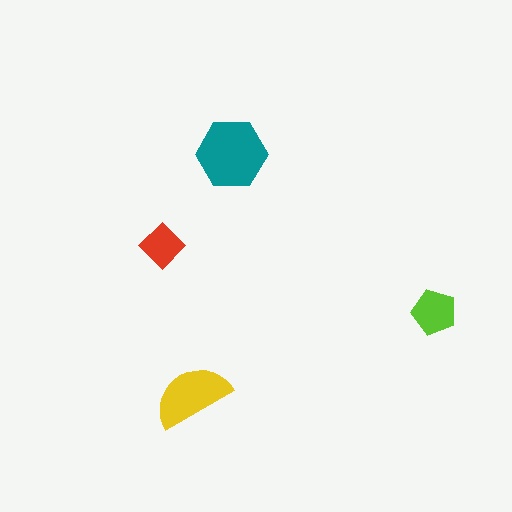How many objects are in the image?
There are 4 objects in the image.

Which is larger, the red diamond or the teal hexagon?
The teal hexagon.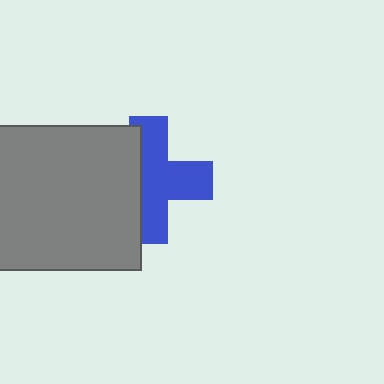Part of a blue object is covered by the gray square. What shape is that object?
It is a cross.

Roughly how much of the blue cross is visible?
About half of it is visible (roughly 63%).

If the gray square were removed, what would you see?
You would see the complete blue cross.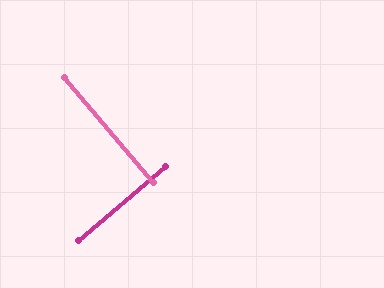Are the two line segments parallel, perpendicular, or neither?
Perpendicular — they meet at approximately 90°.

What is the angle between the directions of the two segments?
Approximately 90 degrees.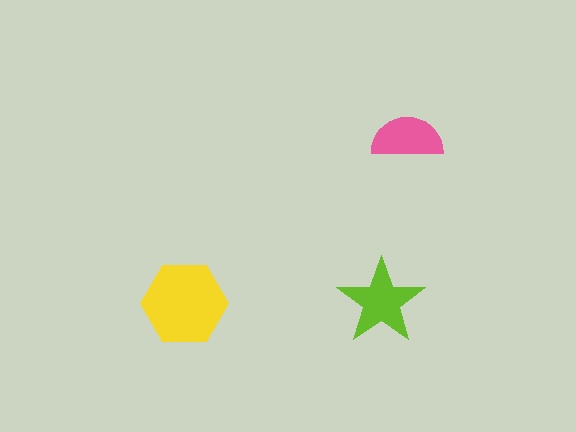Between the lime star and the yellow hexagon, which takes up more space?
The yellow hexagon.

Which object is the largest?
The yellow hexagon.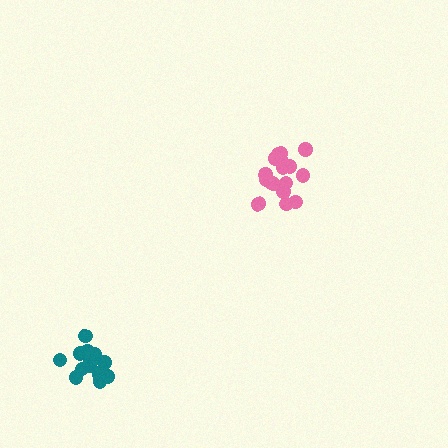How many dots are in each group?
Group 1: 15 dots, Group 2: 19 dots (34 total).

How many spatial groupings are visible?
There are 2 spatial groupings.